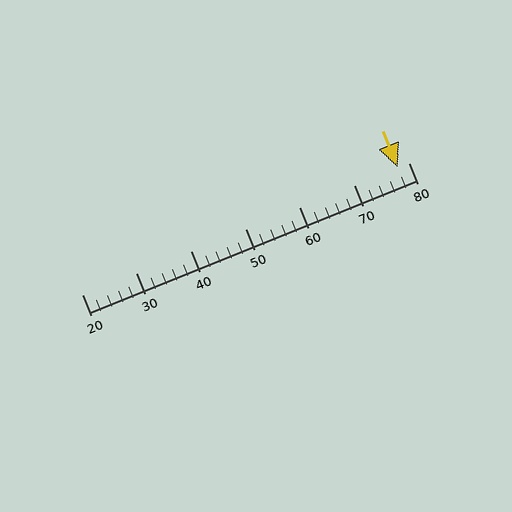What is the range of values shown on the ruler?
The ruler shows values from 20 to 80.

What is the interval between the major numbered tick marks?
The major tick marks are spaced 10 units apart.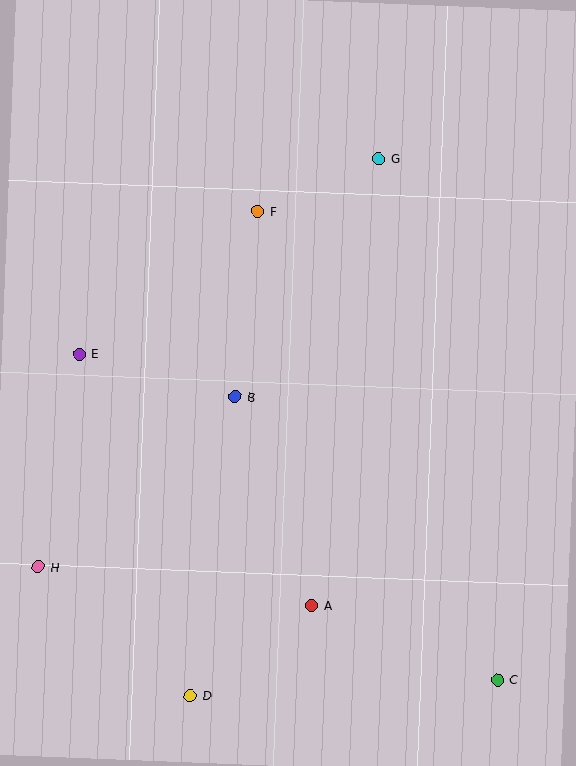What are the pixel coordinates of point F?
Point F is at (258, 211).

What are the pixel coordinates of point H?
Point H is at (38, 567).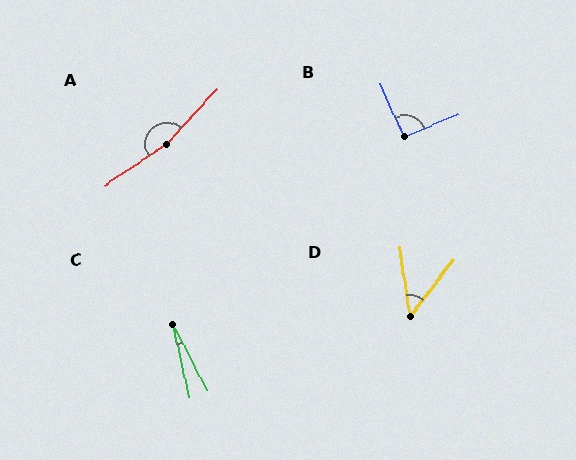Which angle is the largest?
A, at approximately 167 degrees.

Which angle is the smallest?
C, at approximately 15 degrees.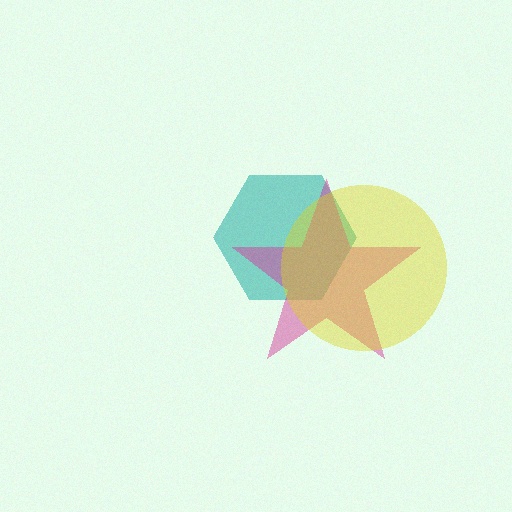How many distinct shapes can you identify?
There are 3 distinct shapes: a teal hexagon, a magenta star, a yellow circle.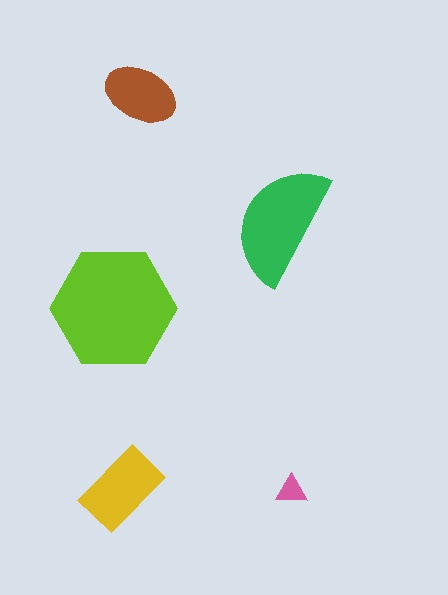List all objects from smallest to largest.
The pink triangle, the brown ellipse, the yellow rectangle, the green semicircle, the lime hexagon.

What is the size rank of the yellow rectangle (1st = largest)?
3rd.